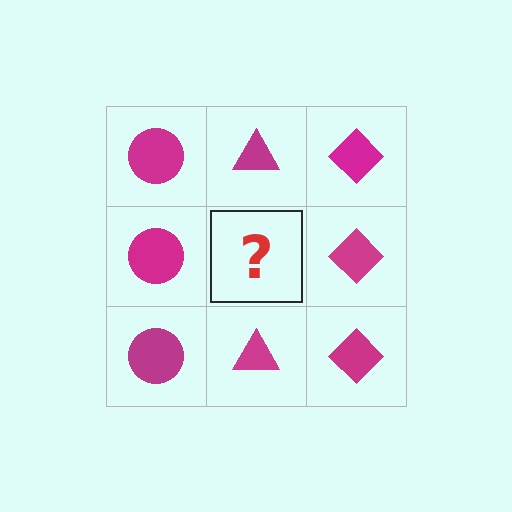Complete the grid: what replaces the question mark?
The question mark should be replaced with a magenta triangle.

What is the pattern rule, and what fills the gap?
The rule is that each column has a consistent shape. The gap should be filled with a magenta triangle.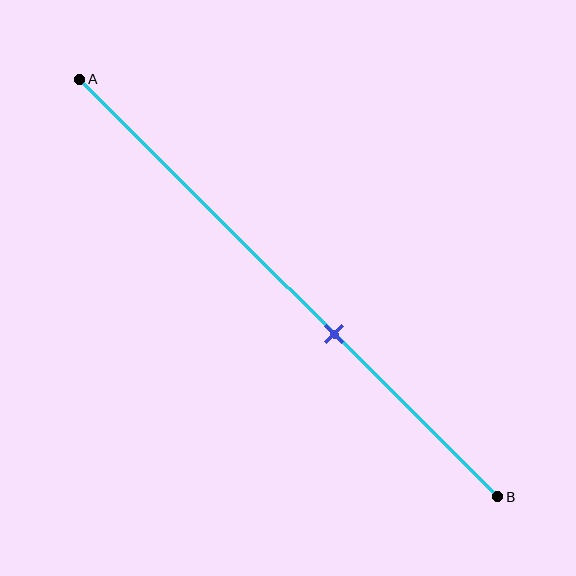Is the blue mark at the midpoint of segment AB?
No, the mark is at about 60% from A, not at the 50% midpoint.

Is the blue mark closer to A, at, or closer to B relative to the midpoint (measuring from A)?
The blue mark is closer to point B than the midpoint of segment AB.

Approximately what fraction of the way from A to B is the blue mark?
The blue mark is approximately 60% of the way from A to B.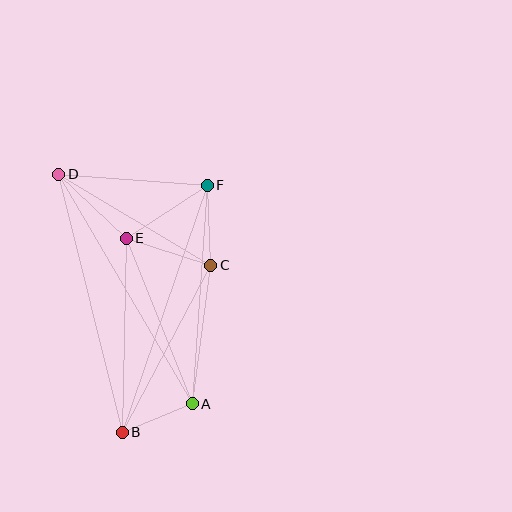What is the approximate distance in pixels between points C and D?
The distance between C and D is approximately 177 pixels.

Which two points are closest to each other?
Points A and B are closest to each other.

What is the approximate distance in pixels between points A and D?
The distance between A and D is approximately 266 pixels.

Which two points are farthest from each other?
Points B and D are farthest from each other.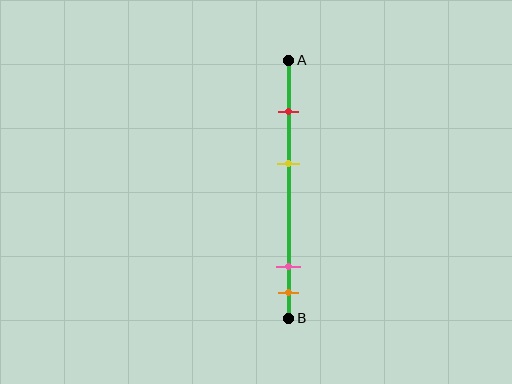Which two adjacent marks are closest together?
The pink and orange marks are the closest adjacent pair.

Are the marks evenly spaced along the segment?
No, the marks are not evenly spaced.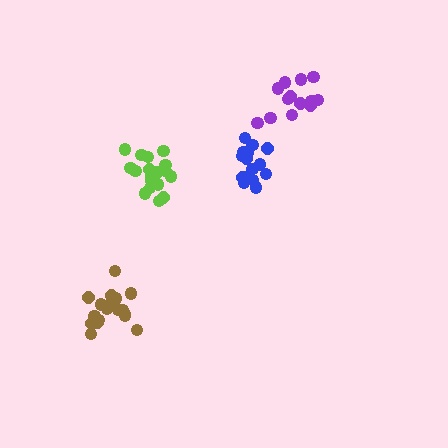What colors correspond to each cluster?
The clusters are colored: blue, brown, purple, lime.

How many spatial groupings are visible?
There are 4 spatial groupings.